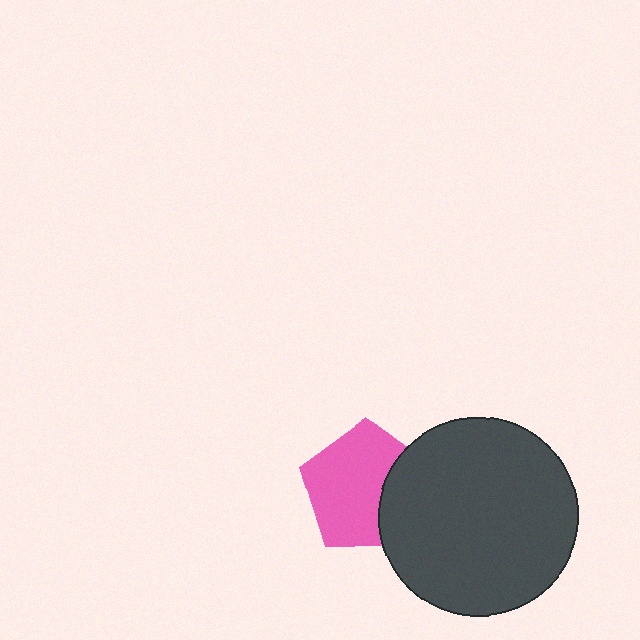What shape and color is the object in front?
The object in front is a dark gray circle.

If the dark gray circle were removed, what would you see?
You would see the complete pink pentagon.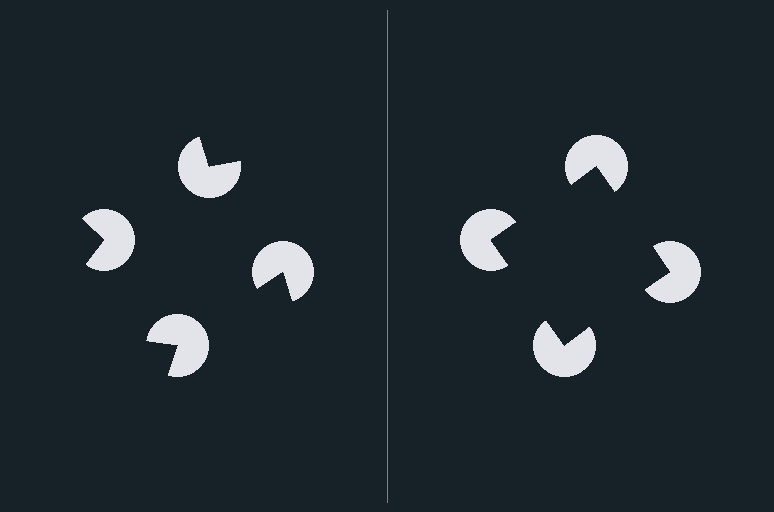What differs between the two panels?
The pac-man discs are positioned identically on both sides; only the wedge orientations differ. On the right they align to a square; on the left they are misaligned.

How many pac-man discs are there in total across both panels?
8 — 4 on each side.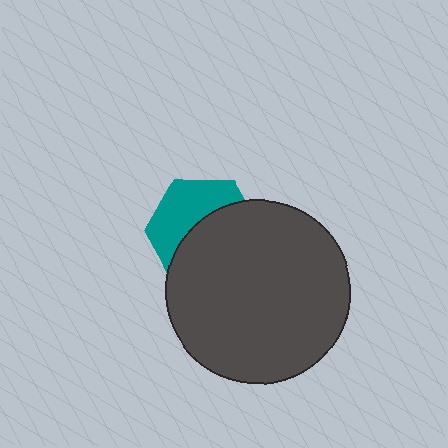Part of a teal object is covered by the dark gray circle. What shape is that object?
It is a hexagon.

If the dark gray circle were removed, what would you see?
You would see the complete teal hexagon.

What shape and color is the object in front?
The object in front is a dark gray circle.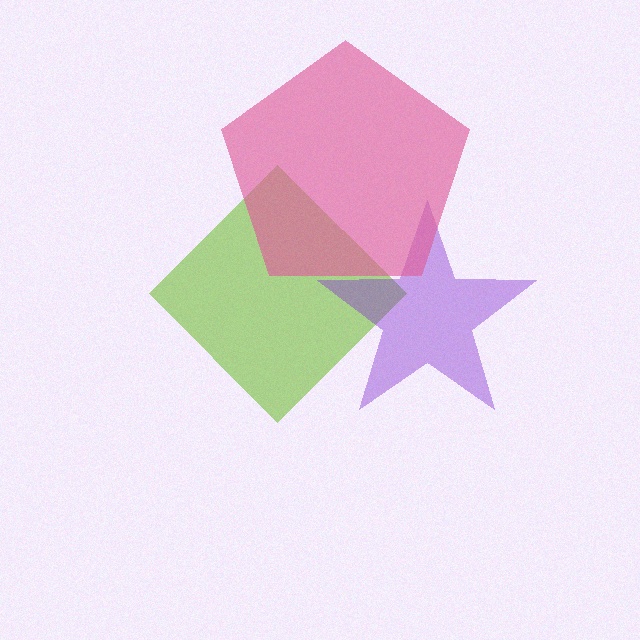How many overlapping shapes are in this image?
There are 3 overlapping shapes in the image.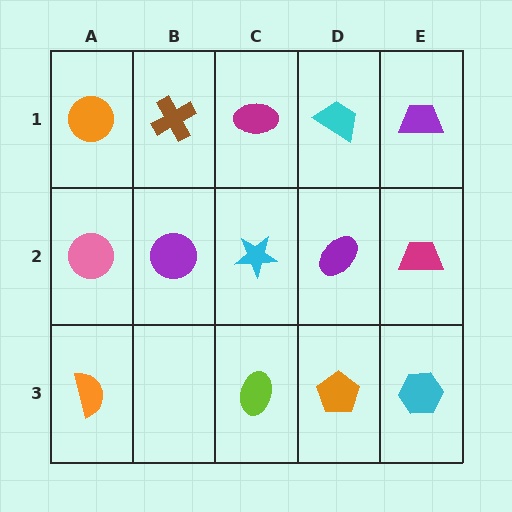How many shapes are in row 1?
5 shapes.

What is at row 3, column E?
A cyan hexagon.